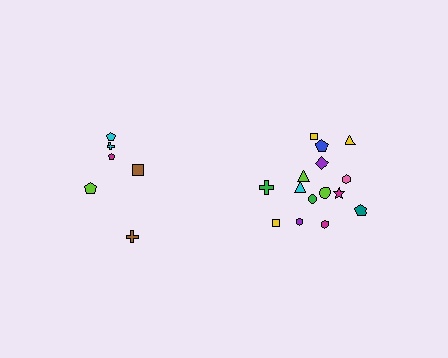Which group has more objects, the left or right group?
The right group.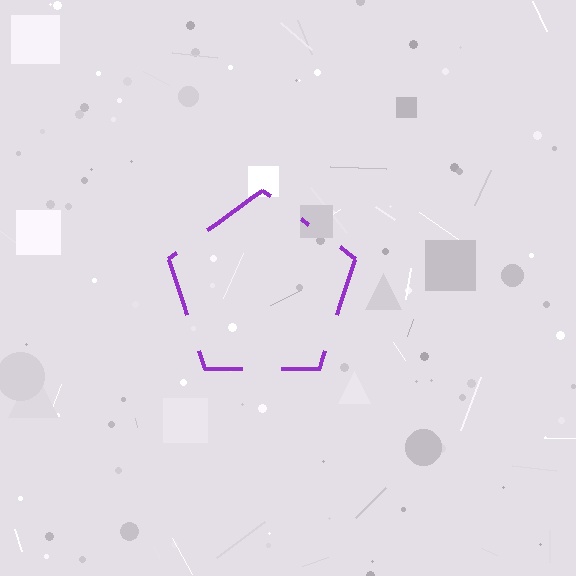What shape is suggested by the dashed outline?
The dashed outline suggests a pentagon.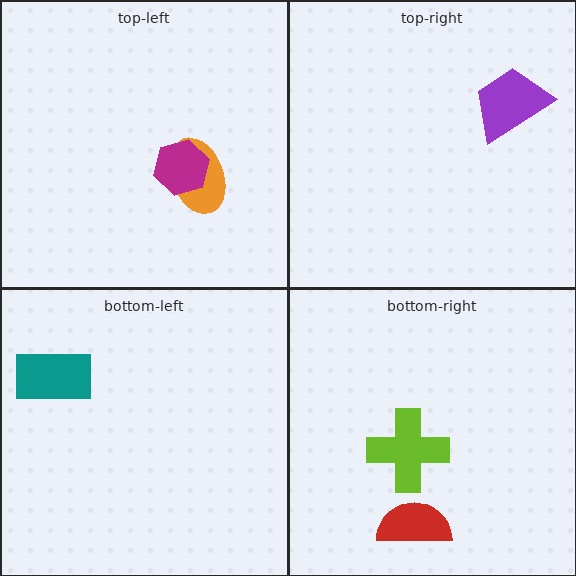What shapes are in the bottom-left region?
The teal rectangle.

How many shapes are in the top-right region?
1.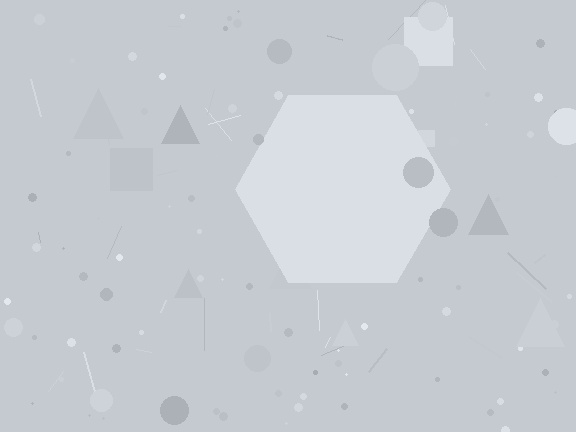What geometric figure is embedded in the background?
A hexagon is embedded in the background.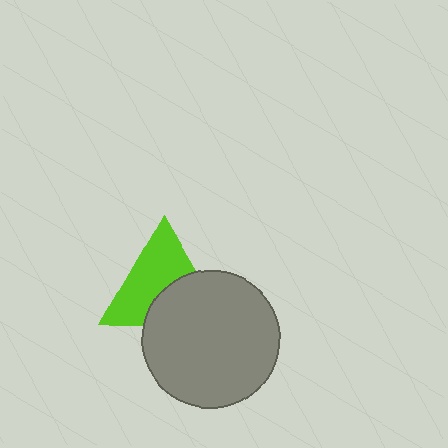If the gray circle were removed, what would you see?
You would see the complete lime triangle.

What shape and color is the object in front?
The object in front is a gray circle.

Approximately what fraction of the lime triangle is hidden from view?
Roughly 40% of the lime triangle is hidden behind the gray circle.